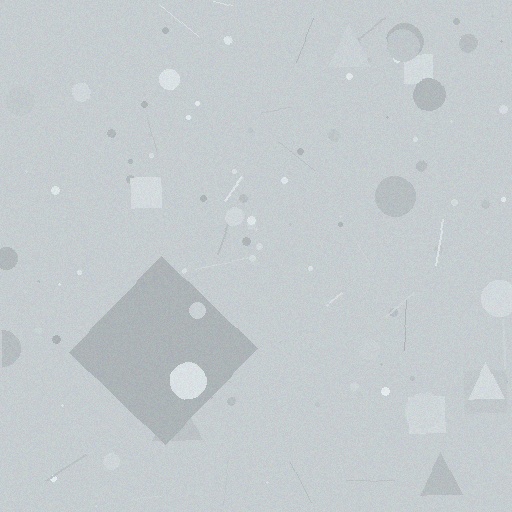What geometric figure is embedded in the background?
A diamond is embedded in the background.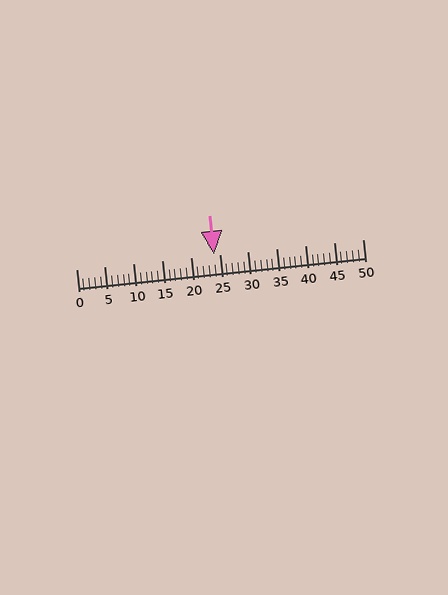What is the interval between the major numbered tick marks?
The major tick marks are spaced 5 units apart.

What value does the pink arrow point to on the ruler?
The pink arrow points to approximately 24.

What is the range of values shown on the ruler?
The ruler shows values from 0 to 50.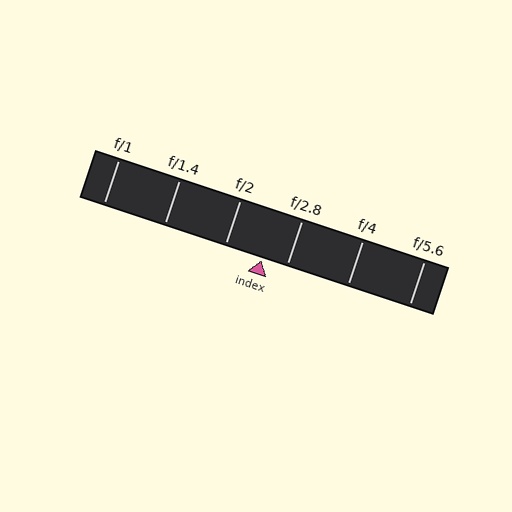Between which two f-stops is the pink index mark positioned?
The index mark is between f/2 and f/2.8.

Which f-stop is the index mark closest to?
The index mark is closest to f/2.8.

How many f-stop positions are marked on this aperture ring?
There are 6 f-stop positions marked.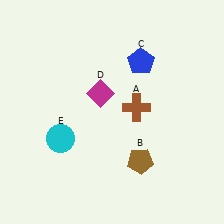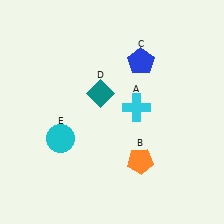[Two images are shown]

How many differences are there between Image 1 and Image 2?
There are 3 differences between the two images.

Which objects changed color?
A changed from brown to cyan. B changed from brown to orange. D changed from magenta to teal.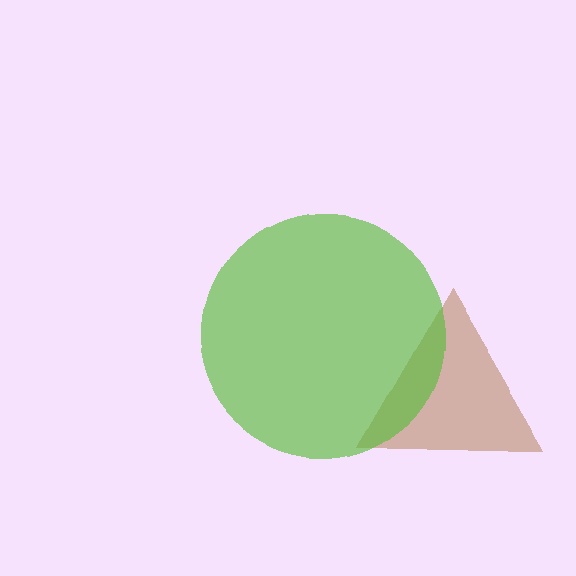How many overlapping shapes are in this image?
There are 2 overlapping shapes in the image.